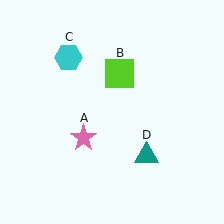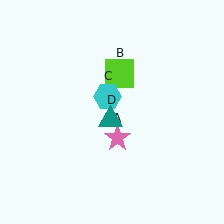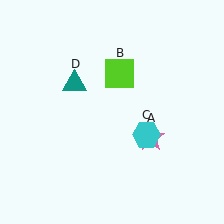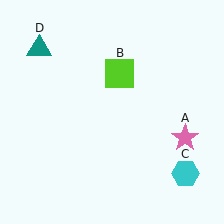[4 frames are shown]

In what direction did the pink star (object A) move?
The pink star (object A) moved right.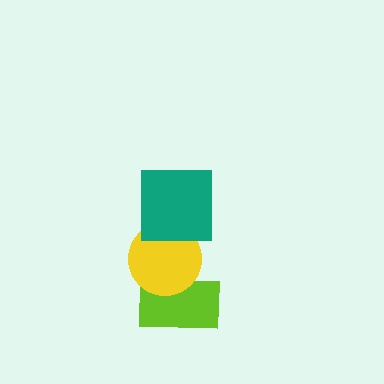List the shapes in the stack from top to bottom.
From top to bottom: the teal square, the yellow circle, the lime rectangle.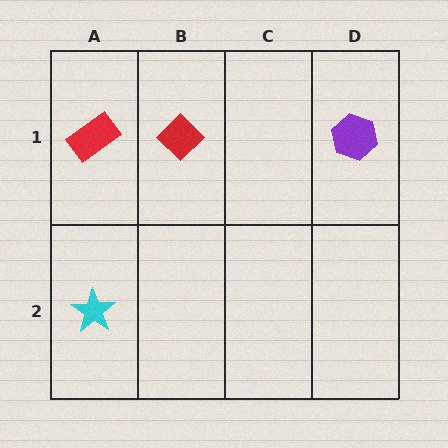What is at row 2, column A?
A cyan star.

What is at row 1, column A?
A red rectangle.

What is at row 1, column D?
A purple hexagon.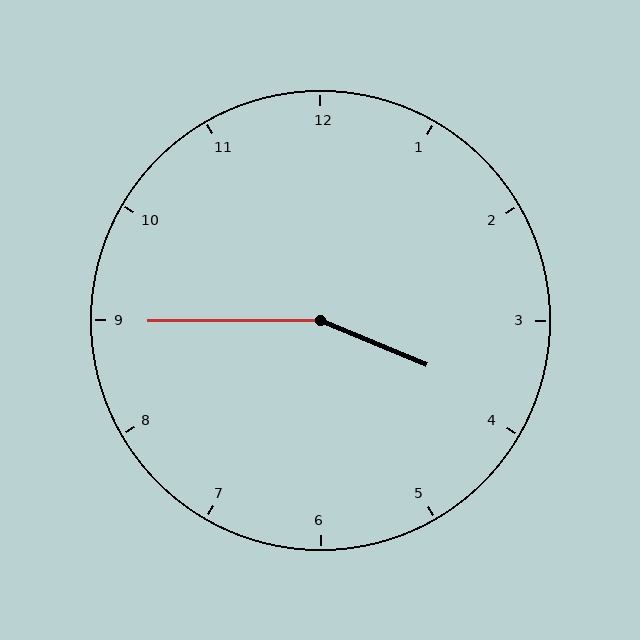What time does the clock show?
3:45.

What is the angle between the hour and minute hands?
Approximately 158 degrees.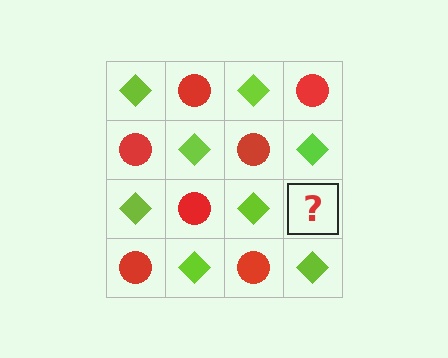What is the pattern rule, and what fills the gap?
The rule is that it alternates lime diamond and red circle in a checkerboard pattern. The gap should be filled with a red circle.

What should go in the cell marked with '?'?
The missing cell should contain a red circle.